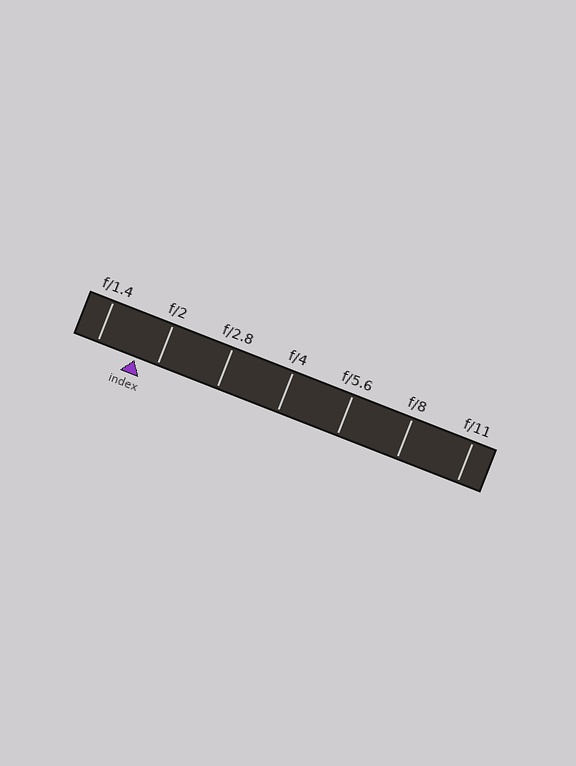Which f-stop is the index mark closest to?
The index mark is closest to f/2.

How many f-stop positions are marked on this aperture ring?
There are 7 f-stop positions marked.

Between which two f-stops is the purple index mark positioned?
The index mark is between f/1.4 and f/2.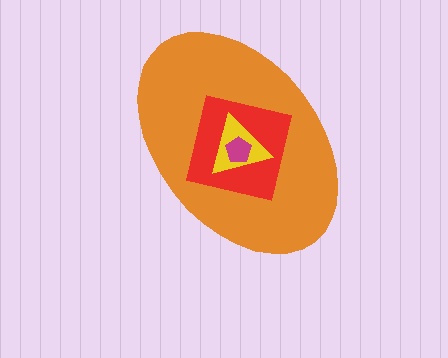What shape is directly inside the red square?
The yellow triangle.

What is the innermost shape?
The magenta pentagon.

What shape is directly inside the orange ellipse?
The red square.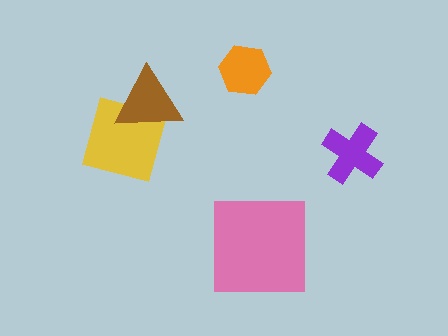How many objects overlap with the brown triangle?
1 object overlaps with the brown triangle.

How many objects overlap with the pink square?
0 objects overlap with the pink square.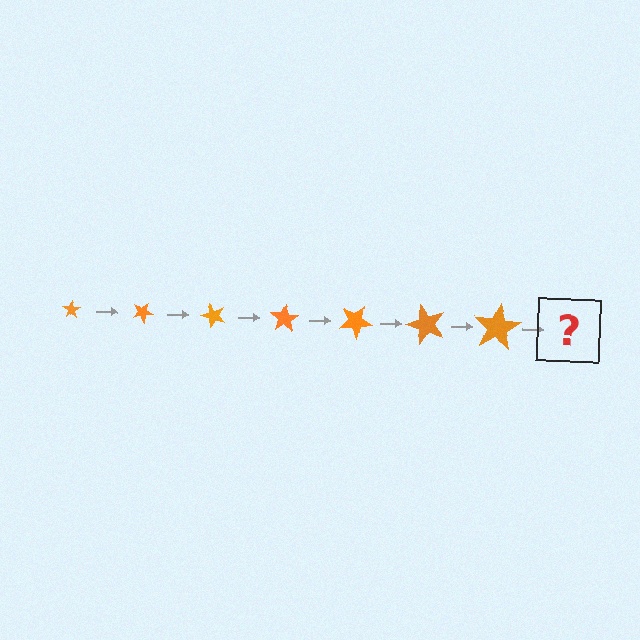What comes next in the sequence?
The next element should be a star, larger than the previous one and rotated 175 degrees from the start.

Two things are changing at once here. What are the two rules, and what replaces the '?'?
The two rules are that the star grows larger each step and it rotates 25 degrees each step. The '?' should be a star, larger than the previous one and rotated 175 degrees from the start.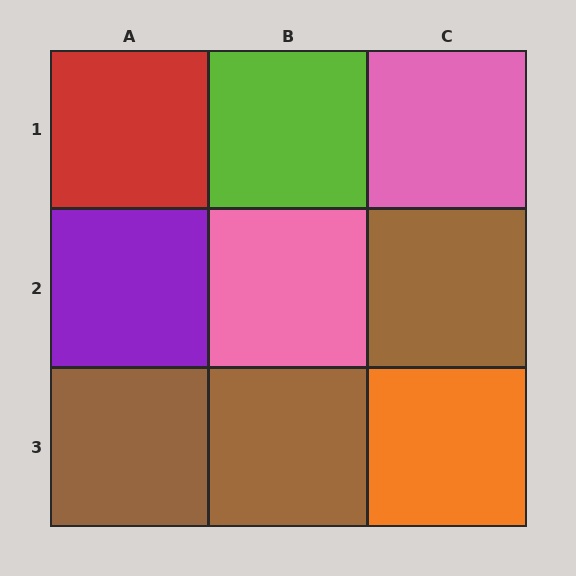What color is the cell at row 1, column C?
Pink.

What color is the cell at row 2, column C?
Brown.